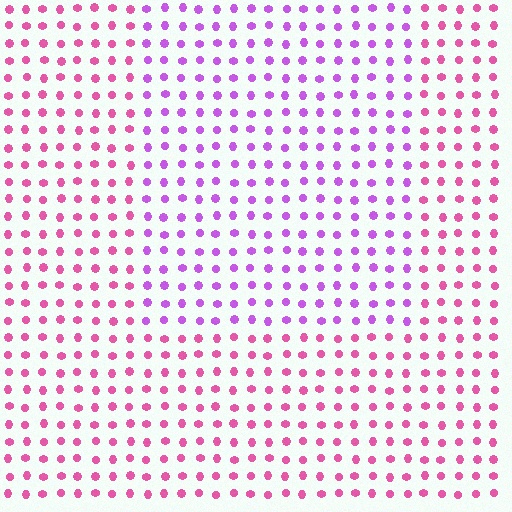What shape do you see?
I see a rectangle.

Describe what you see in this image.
The image is filled with small pink elements in a uniform arrangement. A rectangle-shaped region is visible where the elements are tinted to a slightly different hue, forming a subtle color boundary.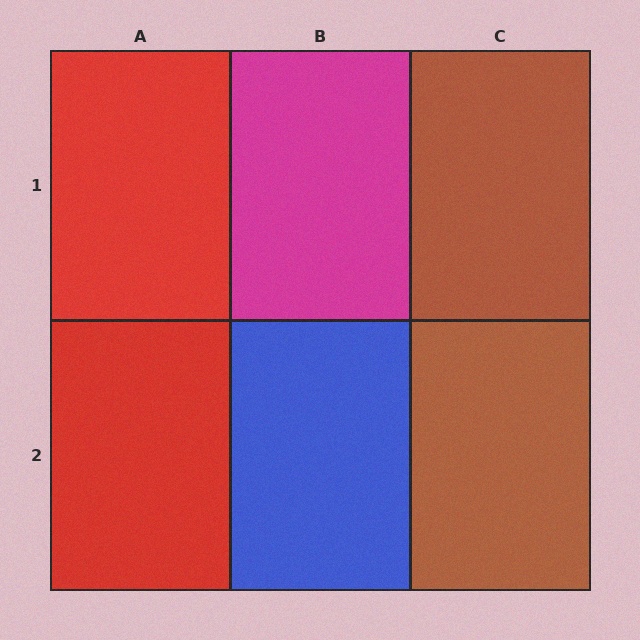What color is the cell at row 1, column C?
Brown.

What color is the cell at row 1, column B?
Magenta.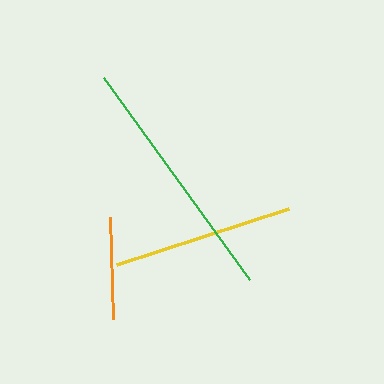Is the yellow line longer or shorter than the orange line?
The yellow line is longer than the orange line.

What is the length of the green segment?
The green segment is approximately 249 pixels long.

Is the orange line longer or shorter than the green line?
The green line is longer than the orange line.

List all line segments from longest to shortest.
From longest to shortest: green, yellow, orange.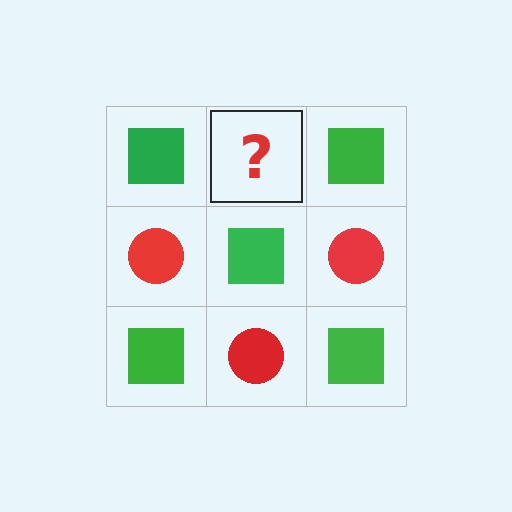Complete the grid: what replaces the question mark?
The question mark should be replaced with a red circle.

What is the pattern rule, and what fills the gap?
The rule is that it alternates green square and red circle in a checkerboard pattern. The gap should be filled with a red circle.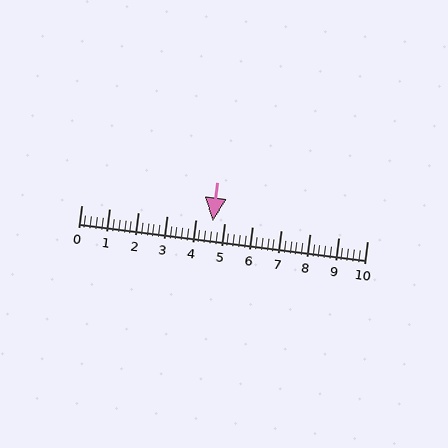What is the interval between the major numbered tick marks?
The major tick marks are spaced 1 units apart.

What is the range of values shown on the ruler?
The ruler shows values from 0 to 10.